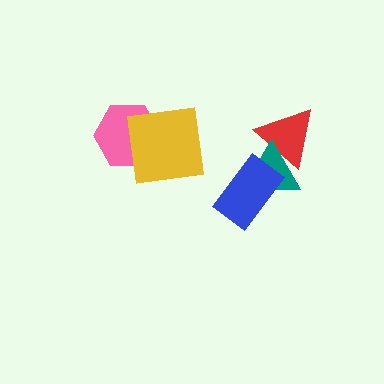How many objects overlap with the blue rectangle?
1 object overlaps with the blue rectangle.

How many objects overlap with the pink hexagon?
1 object overlaps with the pink hexagon.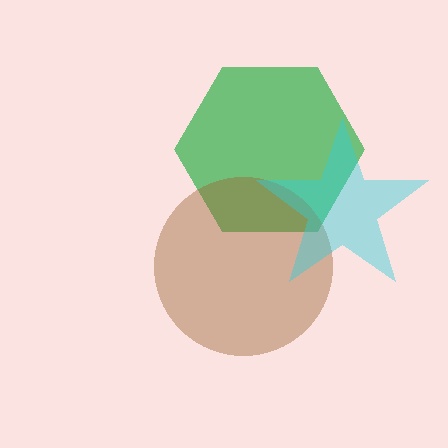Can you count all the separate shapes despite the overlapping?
Yes, there are 3 separate shapes.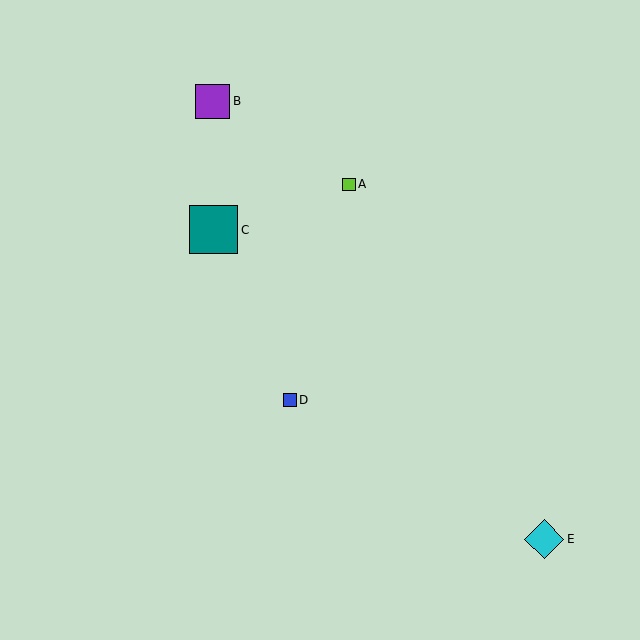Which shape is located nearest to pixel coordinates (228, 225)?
The teal square (labeled C) at (214, 230) is nearest to that location.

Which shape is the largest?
The teal square (labeled C) is the largest.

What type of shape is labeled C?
Shape C is a teal square.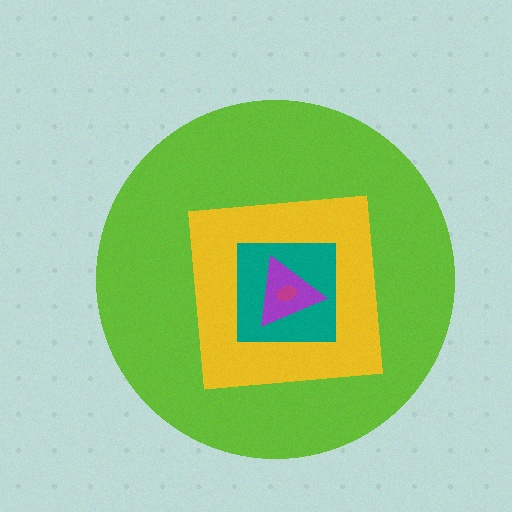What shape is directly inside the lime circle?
The yellow square.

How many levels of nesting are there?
5.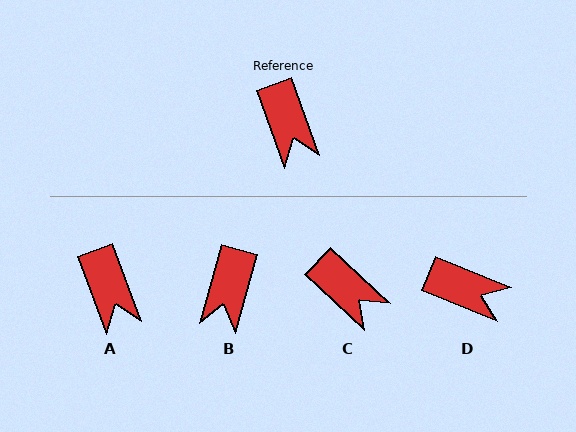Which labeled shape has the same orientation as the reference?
A.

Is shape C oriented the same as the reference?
No, it is off by about 27 degrees.